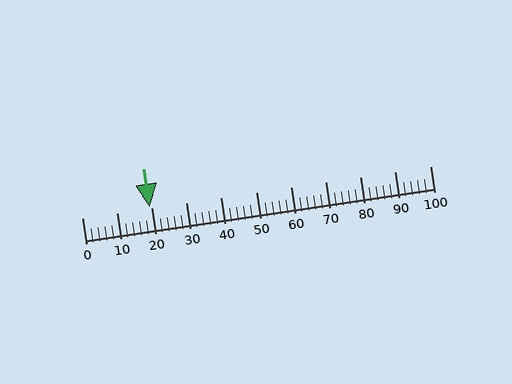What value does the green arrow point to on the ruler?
The green arrow points to approximately 20.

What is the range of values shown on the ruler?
The ruler shows values from 0 to 100.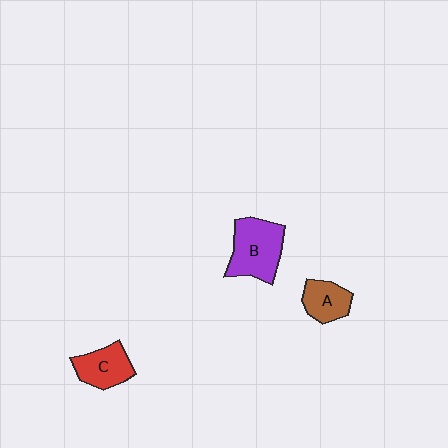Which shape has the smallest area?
Shape A (brown).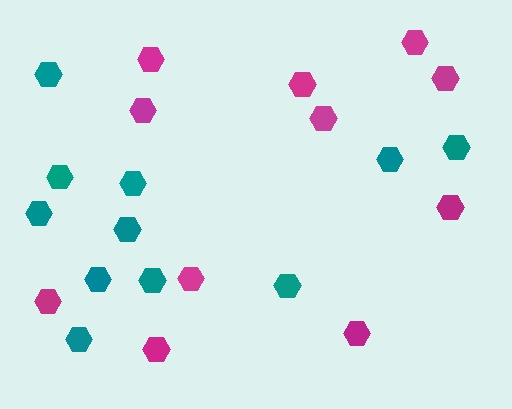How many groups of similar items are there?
There are 2 groups: one group of magenta hexagons (11) and one group of teal hexagons (11).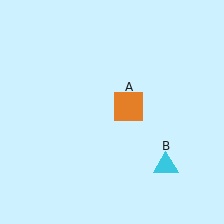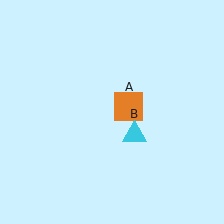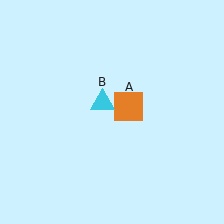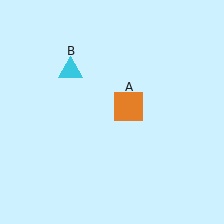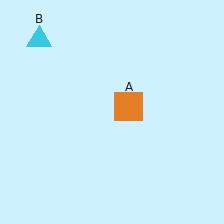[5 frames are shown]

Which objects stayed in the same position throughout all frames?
Orange square (object A) remained stationary.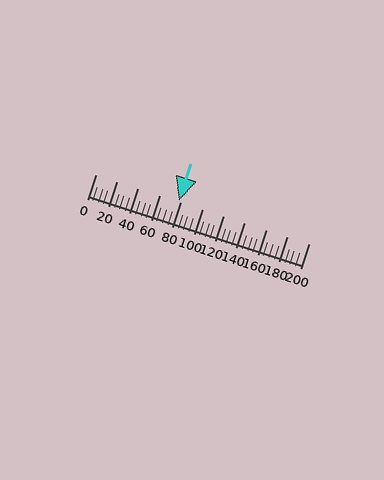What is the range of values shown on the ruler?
The ruler shows values from 0 to 200.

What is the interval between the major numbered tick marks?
The major tick marks are spaced 20 units apart.